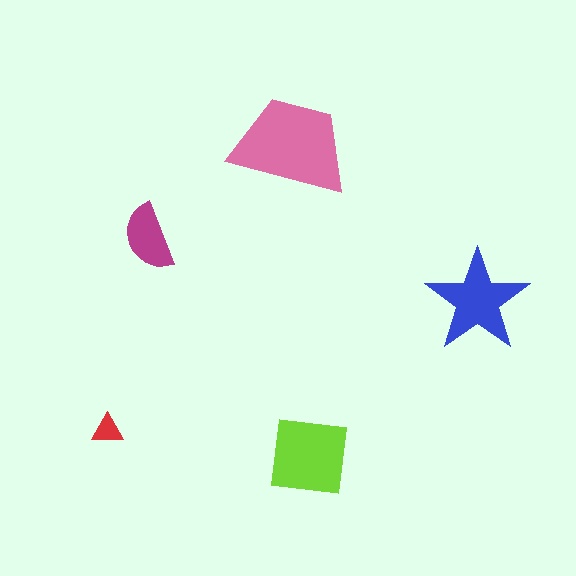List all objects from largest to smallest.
The pink trapezoid, the lime square, the blue star, the magenta semicircle, the red triangle.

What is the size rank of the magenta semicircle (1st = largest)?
4th.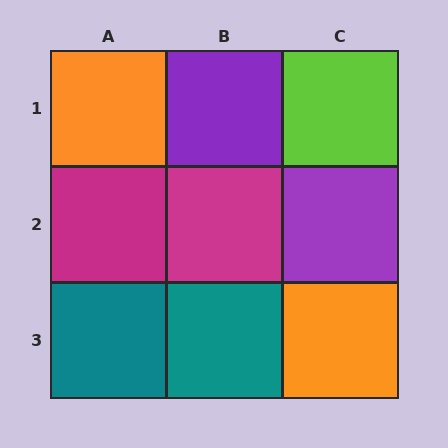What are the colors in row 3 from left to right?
Teal, teal, orange.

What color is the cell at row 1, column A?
Orange.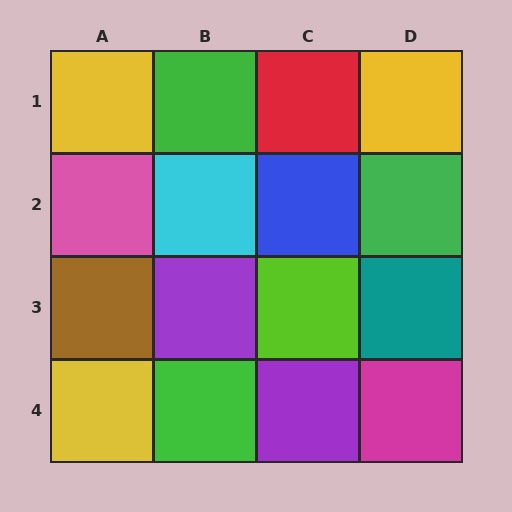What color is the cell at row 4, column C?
Purple.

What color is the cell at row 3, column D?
Teal.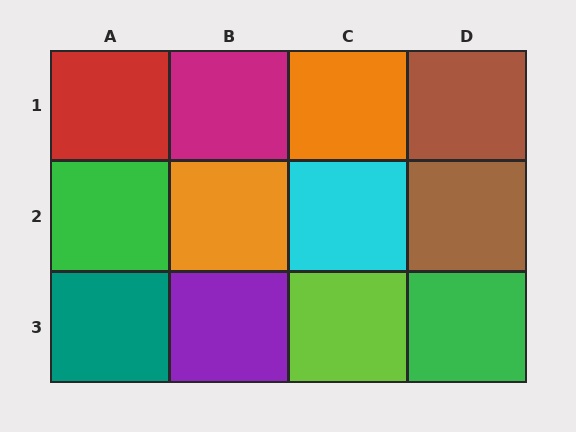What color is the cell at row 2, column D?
Brown.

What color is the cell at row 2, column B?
Orange.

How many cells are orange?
2 cells are orange.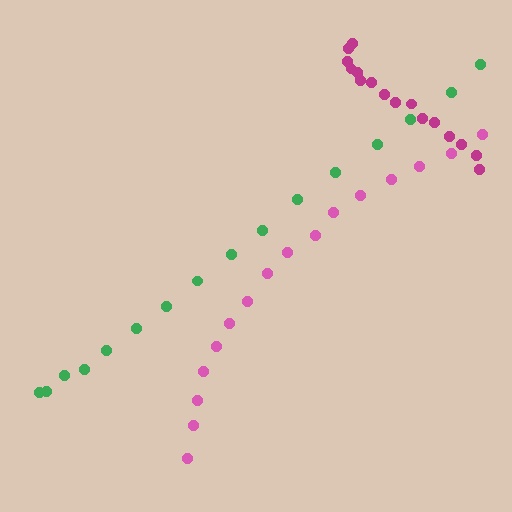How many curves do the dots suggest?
There are 3 distinct paths.